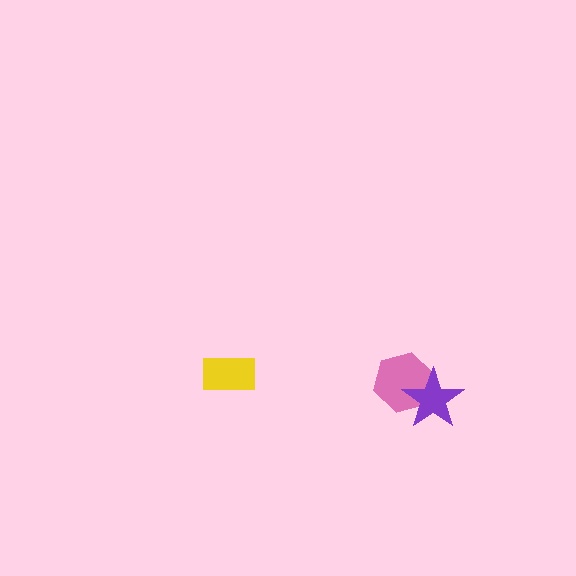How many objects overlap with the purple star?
1 object overlaps with the purple star.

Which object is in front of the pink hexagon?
The purple star is in front of the pink hexagon.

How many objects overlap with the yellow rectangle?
0 objects overlap with the yellow rectangle.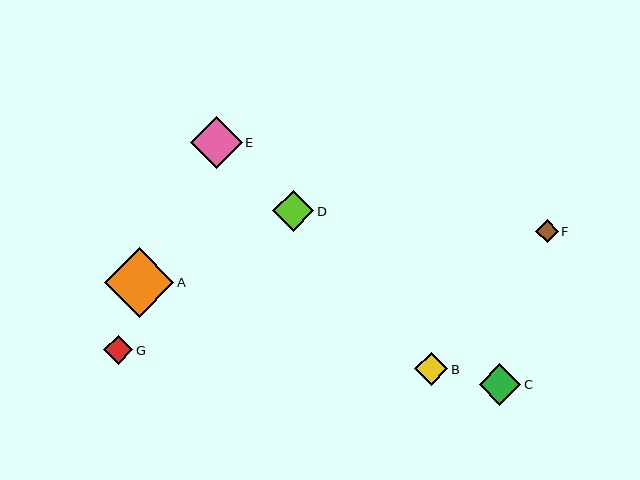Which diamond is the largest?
Diamond A is the largest with a size of approximately 70 pixels.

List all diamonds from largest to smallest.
From largest to smallest: A, E, C, D, B, G, F.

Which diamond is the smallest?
Diamond F is the smallest with a size of approximately 23 pixels.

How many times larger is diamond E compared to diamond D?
Diamond E is approximately 1.3 times the size of diamond D.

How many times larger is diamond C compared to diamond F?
Diamond C is approximately 1.8 times the size of diamond F.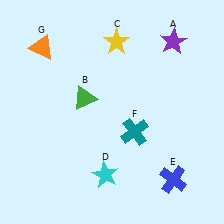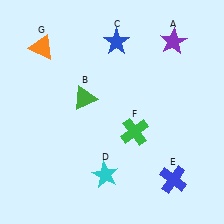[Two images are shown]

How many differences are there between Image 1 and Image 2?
There are 2 differences between the two images.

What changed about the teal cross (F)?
In Image 1, F is teal. In Image 2, it changed to green.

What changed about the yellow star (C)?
In Image 1, C is yellow. In Image 2, it changed to blue.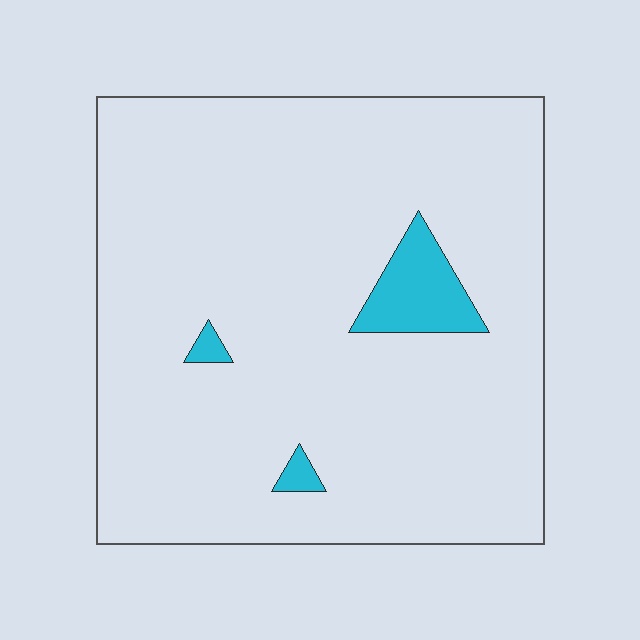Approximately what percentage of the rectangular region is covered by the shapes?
Approximately 5%.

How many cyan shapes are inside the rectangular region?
3.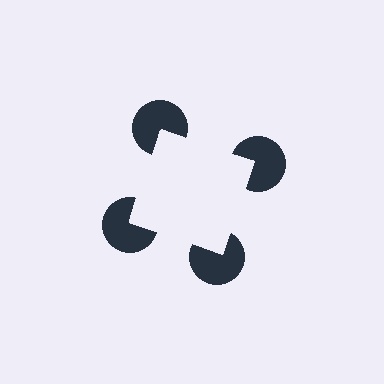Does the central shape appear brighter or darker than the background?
It typically appears slightly brighter than the background, even though no actual brightness change is drawn.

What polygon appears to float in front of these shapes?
An illusory square — its edges are inferred from the aligned wedge cuts in the pac-man discs, not physically drawn.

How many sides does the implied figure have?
4 sides.